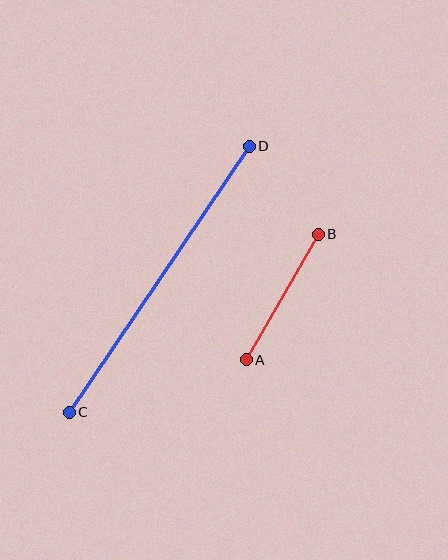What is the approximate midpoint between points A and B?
The midpoint is at approximately (282, 297) pixels.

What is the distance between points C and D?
The distance is approximately 321 pixels.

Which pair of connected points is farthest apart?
Points C and D are farthest apart.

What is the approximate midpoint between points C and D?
The midpoint is at approximately (159, 279) pixels.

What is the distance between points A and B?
The distance is approximately 145 pixels.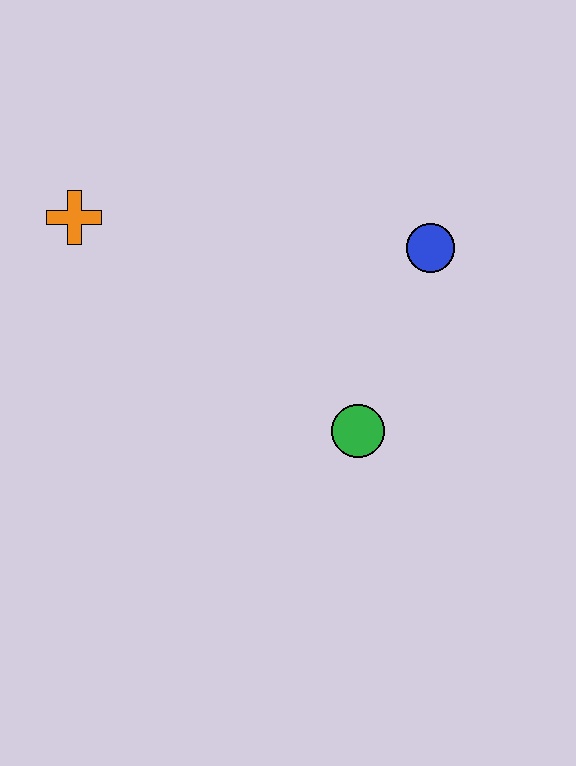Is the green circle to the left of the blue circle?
Yes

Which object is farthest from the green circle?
The orange cross is farthest from the green circle.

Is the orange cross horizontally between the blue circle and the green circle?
No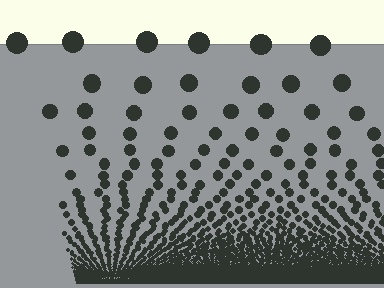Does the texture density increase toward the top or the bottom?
Density increases toward the bottom.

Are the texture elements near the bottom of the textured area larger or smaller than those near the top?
Smaller. The gradient is inverted — elements near the bottom are smaller and denser.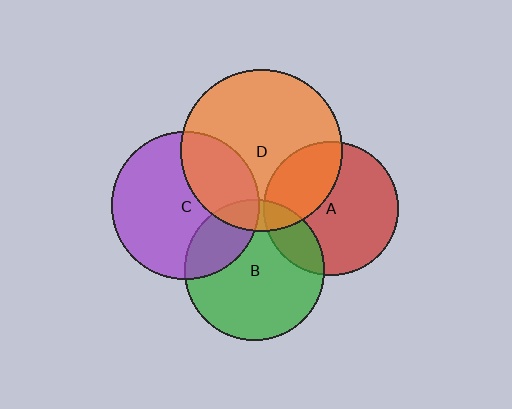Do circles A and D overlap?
Yes.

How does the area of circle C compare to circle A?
Approximately 1.2 times.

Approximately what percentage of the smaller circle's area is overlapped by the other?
Approximately 35%.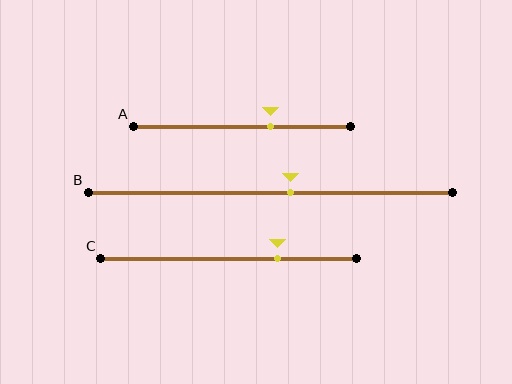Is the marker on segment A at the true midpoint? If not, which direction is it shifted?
No, the marker on segment A is shifted to the right by about 13% of the segment length.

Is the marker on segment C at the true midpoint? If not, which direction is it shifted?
No, the marker on segment C is shifted to the right by about 19% of the segment length.